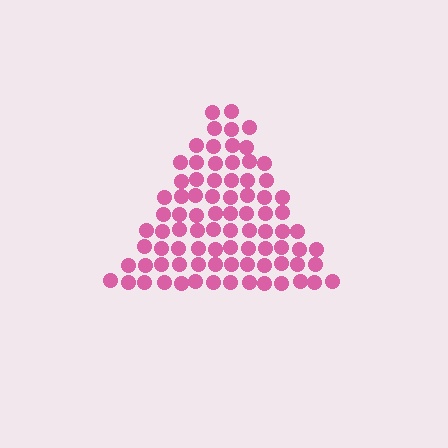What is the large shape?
The large shape is a triangle.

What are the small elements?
The small elements are circles.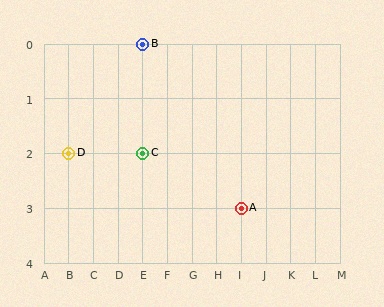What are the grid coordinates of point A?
Point A is at grid coordinates (I, 3).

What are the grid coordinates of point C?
Point C is at grid coordinates (E, 2).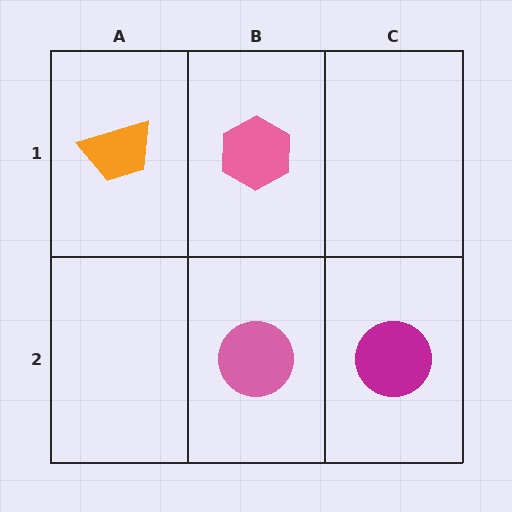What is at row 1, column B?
A pink hexagon.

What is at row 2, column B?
A pink circle.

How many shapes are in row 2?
2 shapes.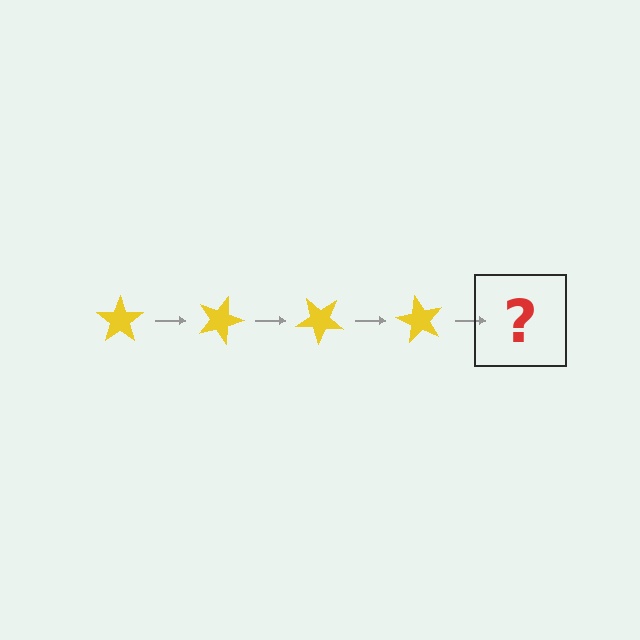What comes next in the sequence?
The next element should be a yellow star rotated 80 degrees.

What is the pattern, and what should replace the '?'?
The pattern is that the star rotates 20 degrees each step. The '?' should be a yellow star rotated 80 degrees.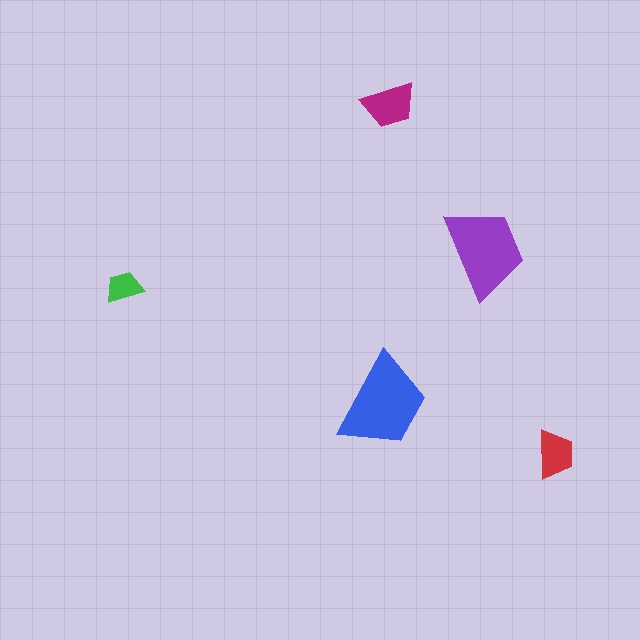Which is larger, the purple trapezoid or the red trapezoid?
The purple one.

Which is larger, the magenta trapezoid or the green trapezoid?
The magenta one.